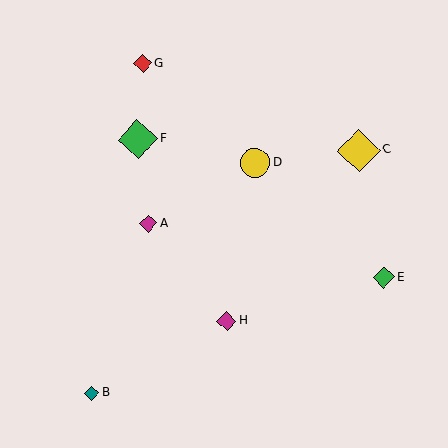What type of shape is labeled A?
Shape A is a magenta diamond.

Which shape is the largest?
The yellow diamond (labeled C) is the largest.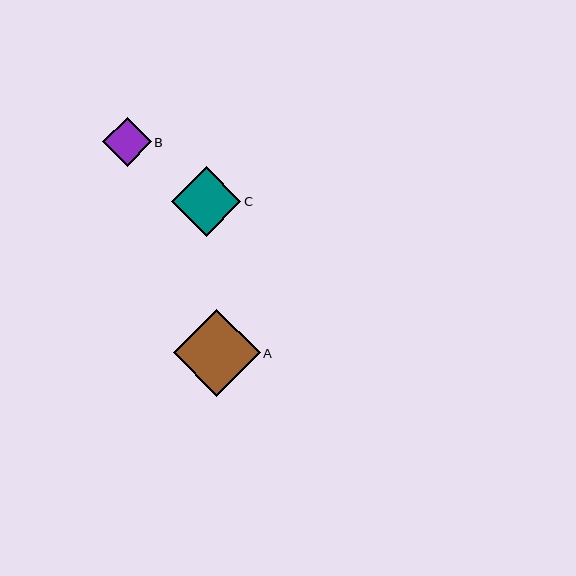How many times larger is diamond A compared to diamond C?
Diamond A is approximately 1.2 times the size of diamond C.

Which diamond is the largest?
Diamond A is the largest with a size of approximately 87 pixels.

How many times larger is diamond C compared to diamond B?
Diamond C is approximately 1.4 times the size of diamond B.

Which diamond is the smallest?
Diamond B is the smallest with a size of approximately 49 pixels.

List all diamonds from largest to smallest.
From largest to smallest: A, C, B.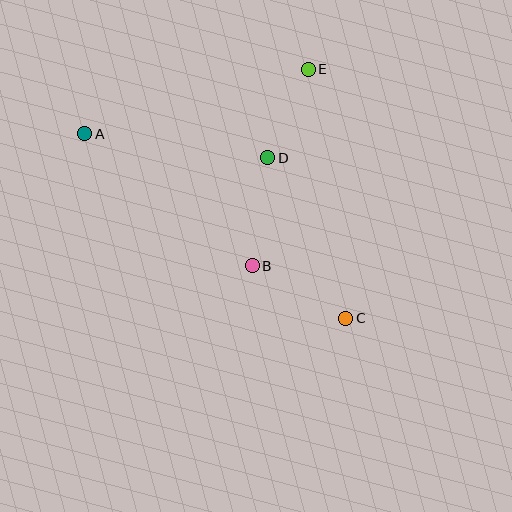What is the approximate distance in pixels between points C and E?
The distance between C and E is approximately 252 pixels.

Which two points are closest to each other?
Points D and E are closest to each other.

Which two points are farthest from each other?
Points A and C are farthest from each other.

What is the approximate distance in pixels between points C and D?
The distance between C and D is approximately 178 pixels.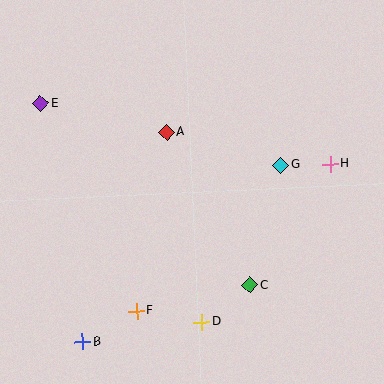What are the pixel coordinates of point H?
Point H is at (330, 164).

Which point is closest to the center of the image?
Point A at (167, 133) is closest to the center.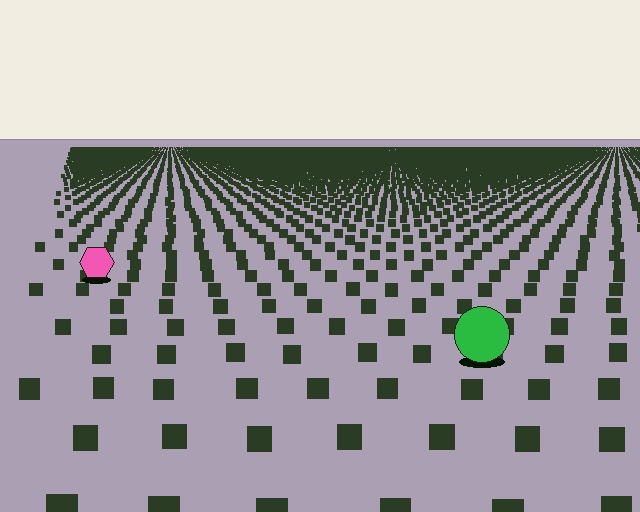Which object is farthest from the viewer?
The pink hexagon is farthest from the viewer. It appears smaller and the ground texture around it is denser.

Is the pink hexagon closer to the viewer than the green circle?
No. The green circle is closer — you can tell from the texture gradient: the ground texture is coarser near it.